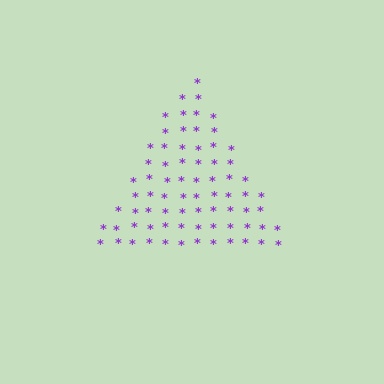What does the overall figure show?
The overall figure shows a triangle.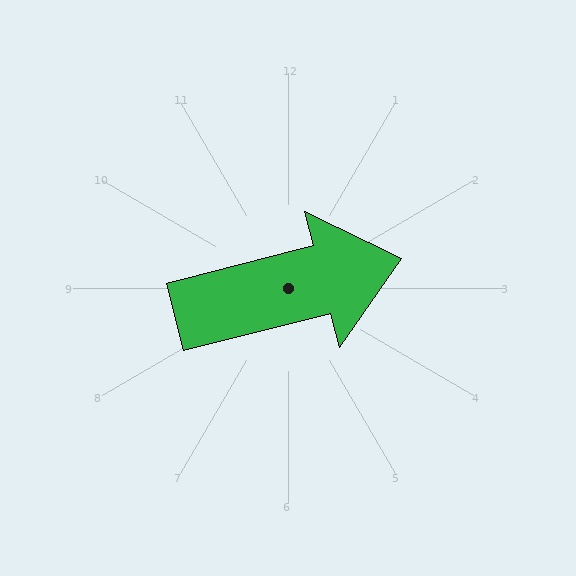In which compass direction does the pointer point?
East.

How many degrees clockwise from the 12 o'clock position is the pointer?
Approximately 76 degrees.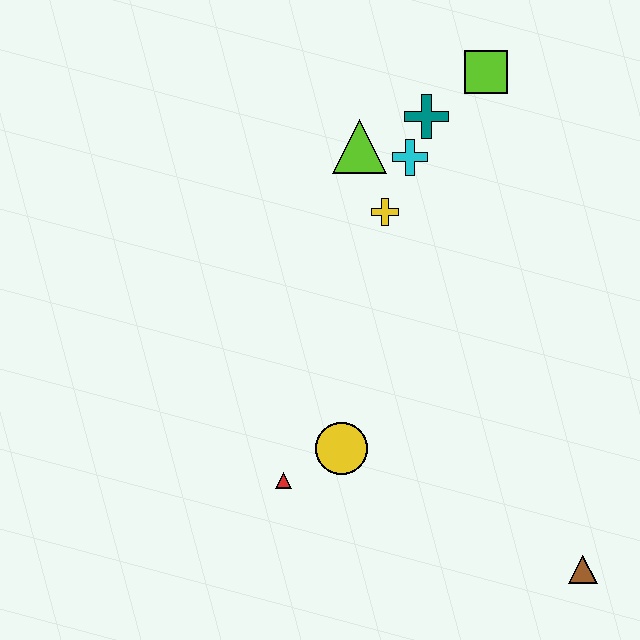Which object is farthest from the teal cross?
The brown triangle is farthest from the teal cross.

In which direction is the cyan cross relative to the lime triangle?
The cyan cross is to the right of the lime triangle.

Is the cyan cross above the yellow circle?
Yes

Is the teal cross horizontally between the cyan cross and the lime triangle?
No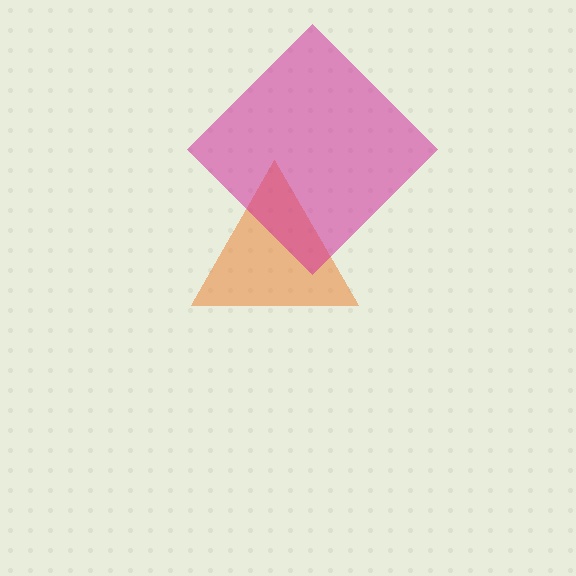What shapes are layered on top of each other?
The layered shapes are: an orange triangle, a magenta diamond.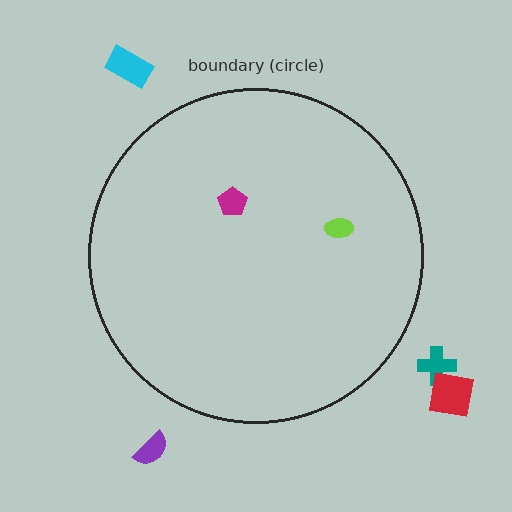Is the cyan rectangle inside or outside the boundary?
Outside.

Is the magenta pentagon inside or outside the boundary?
Inside.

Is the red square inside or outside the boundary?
Outside.